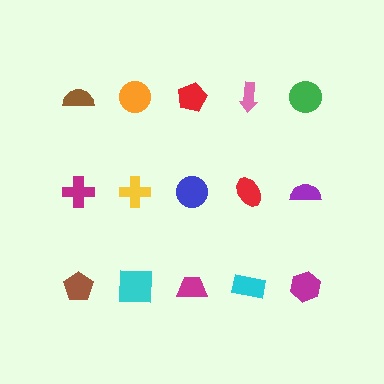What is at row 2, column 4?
A red ellipse.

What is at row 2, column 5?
A purple semicircle.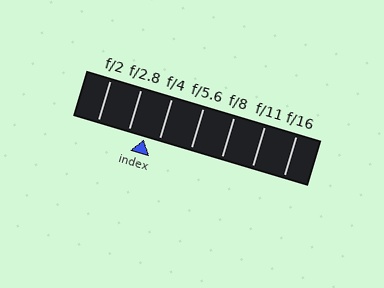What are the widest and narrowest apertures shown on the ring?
The widest aperture shown is f/2 and the narrowest is f/16.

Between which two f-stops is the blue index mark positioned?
The index mark is between f/2.8 and f/4.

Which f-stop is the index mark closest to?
The index mark is closest to f/4.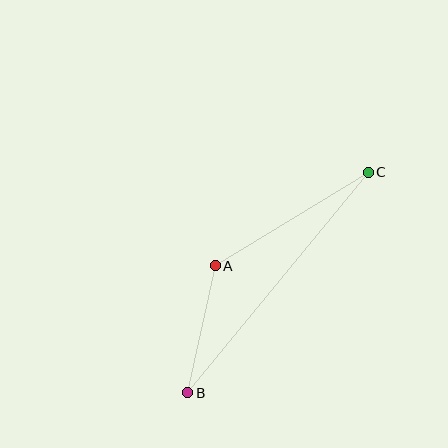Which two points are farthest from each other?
Points B and C are farthest from each other.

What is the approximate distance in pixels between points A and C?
The distance between A and C is approximately 179 pixels.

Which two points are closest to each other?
Points A and B are closest to each other.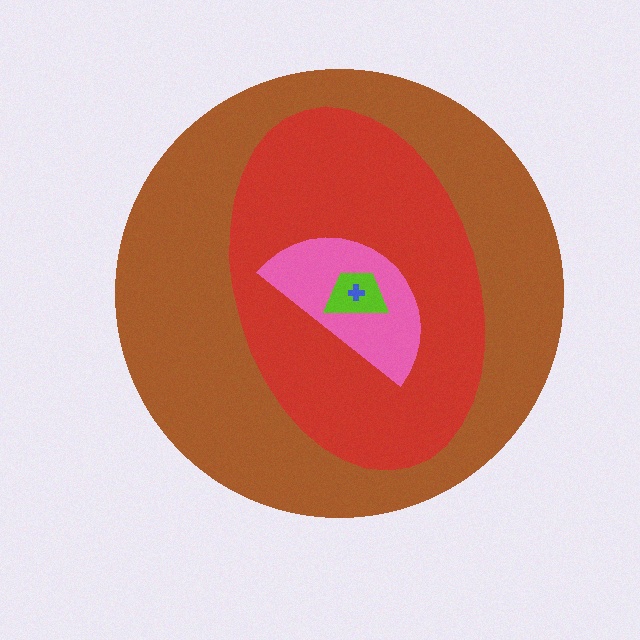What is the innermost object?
The blue cross.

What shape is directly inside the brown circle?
The red ellipse.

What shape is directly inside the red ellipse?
The pink semicircle.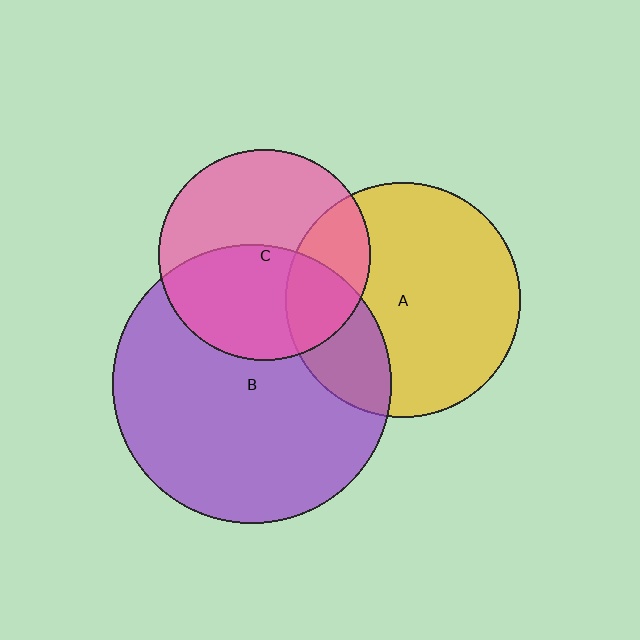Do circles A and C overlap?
Yes.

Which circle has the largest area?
Circle B (purple).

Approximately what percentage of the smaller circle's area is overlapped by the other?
Approximately 25%.